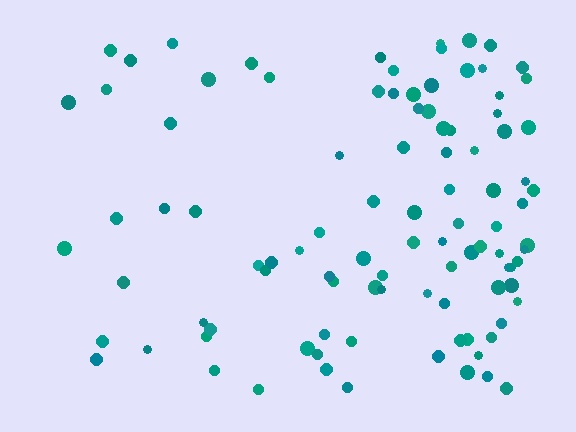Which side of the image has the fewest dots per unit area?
The left.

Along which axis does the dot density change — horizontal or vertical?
Horizontal.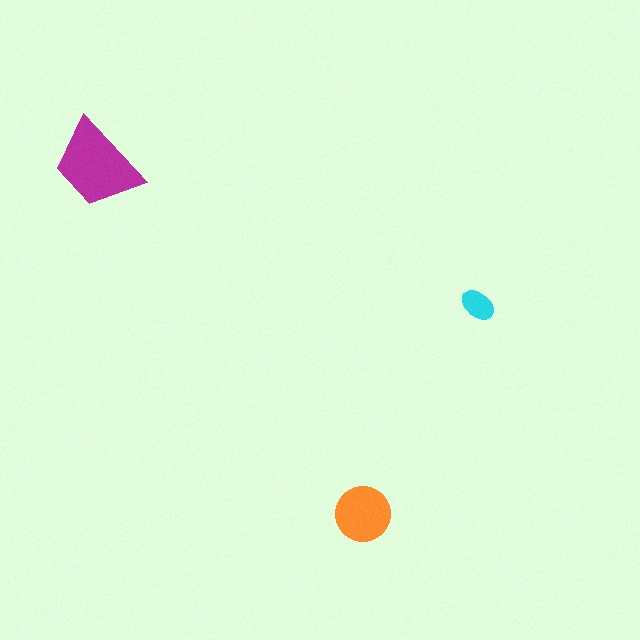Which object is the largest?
The magenta trapezoid.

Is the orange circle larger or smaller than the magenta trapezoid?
Smaller.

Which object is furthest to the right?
The cyan ellipse is rightmost.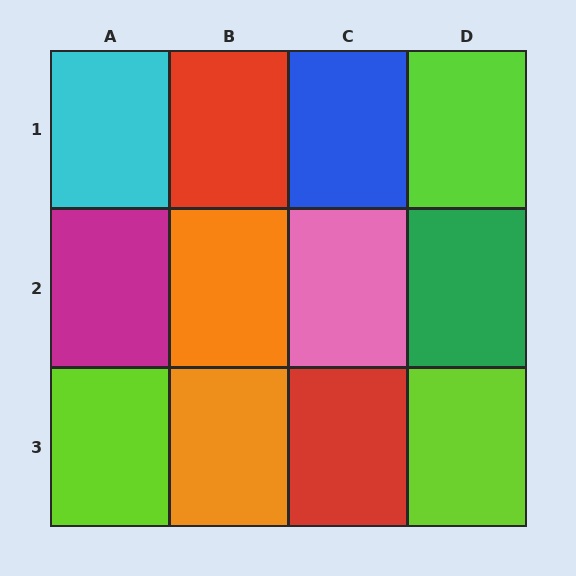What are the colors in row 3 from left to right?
Lime, orange, red, lime.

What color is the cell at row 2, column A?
Magenta.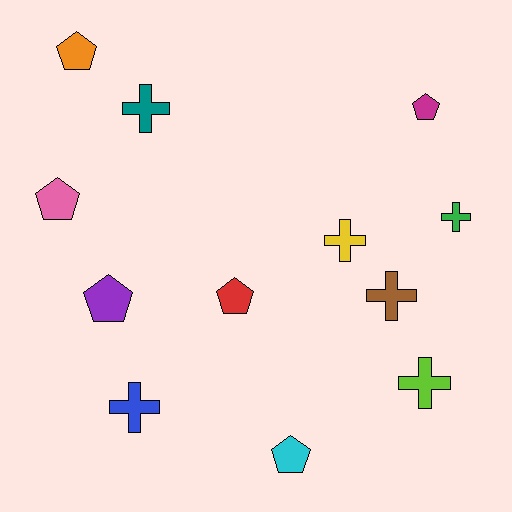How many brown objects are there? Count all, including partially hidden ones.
There is 1 brown object.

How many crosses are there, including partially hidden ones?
There are 6 crosses.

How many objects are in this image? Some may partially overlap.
There are 12 objects.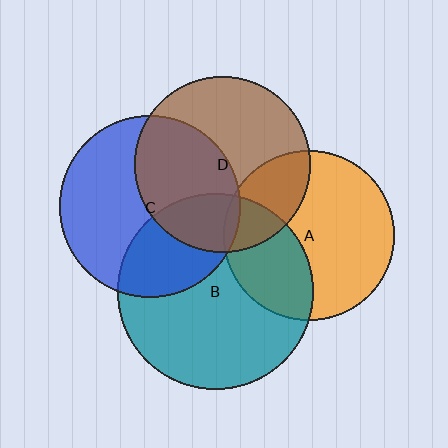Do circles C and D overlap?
Yes.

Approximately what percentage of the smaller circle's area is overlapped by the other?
Approximately 45%.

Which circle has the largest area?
Circle B (teal).